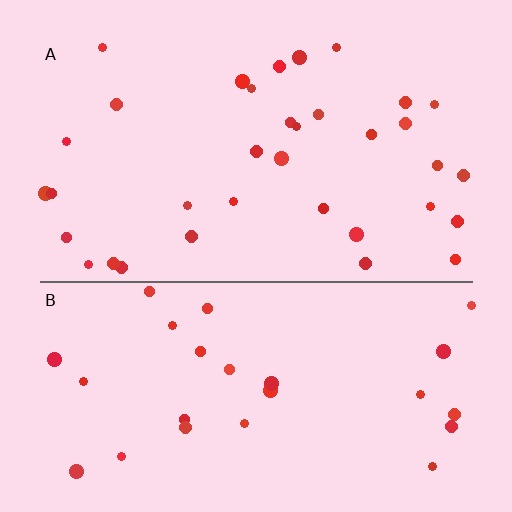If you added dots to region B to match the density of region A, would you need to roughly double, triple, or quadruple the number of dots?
Approximately double.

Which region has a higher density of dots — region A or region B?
A (the top).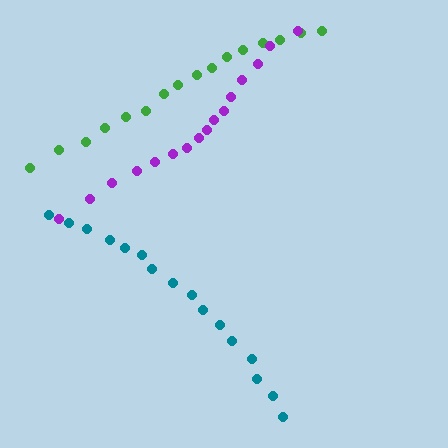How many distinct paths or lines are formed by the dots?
There are 3 distinct paths.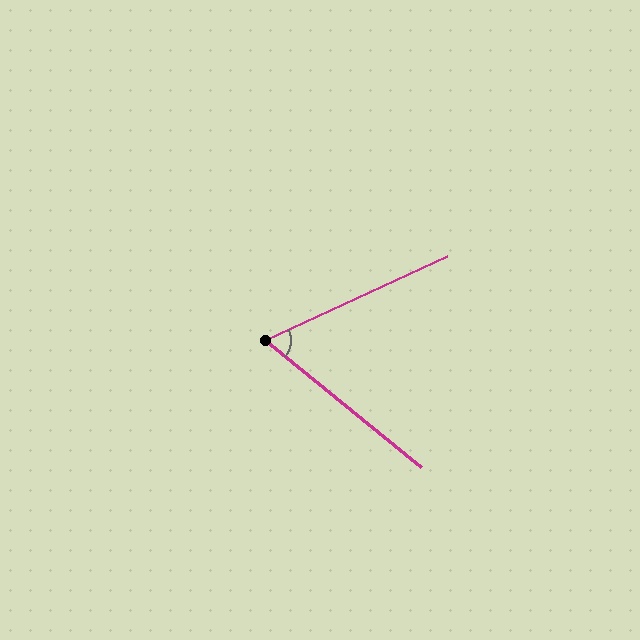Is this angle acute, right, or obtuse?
It is acute.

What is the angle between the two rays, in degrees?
Approximately 64 degrees.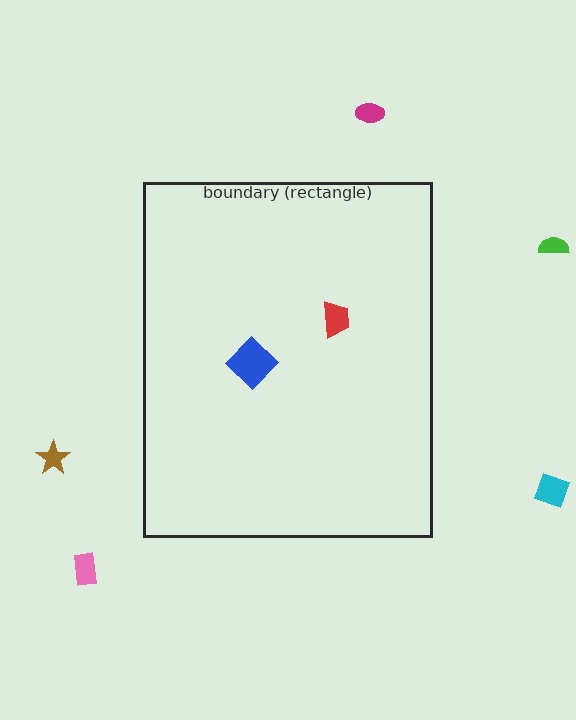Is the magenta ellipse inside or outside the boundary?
Outside.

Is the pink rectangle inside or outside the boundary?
Outside.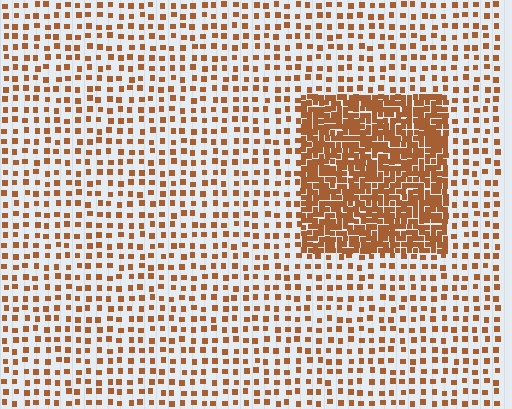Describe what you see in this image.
The image contains small brown elements arranged at two different densities. A rectangle-shaped region is visible where the elements are more densely packed than the surrounding area.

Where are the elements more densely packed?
The elements are more densely packed inside the rectangle boundary.